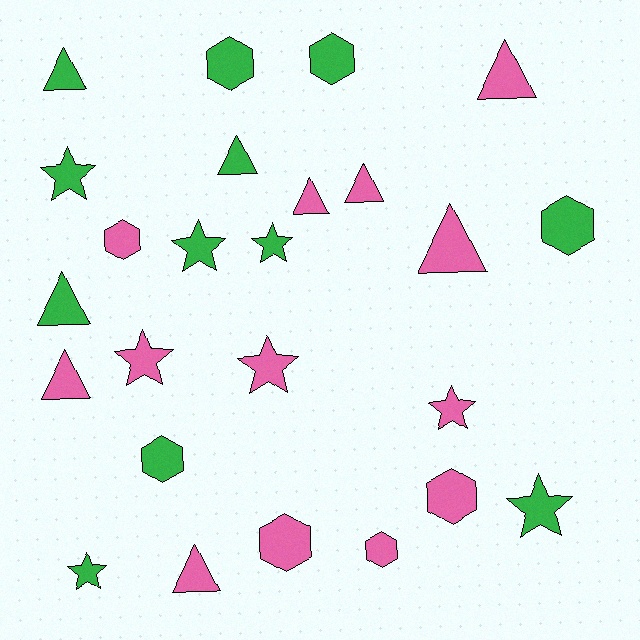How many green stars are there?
There are 5 green stars.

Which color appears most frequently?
Pink, with 13 objects.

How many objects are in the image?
There are 25 objects.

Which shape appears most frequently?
Triangle, with 9 objects.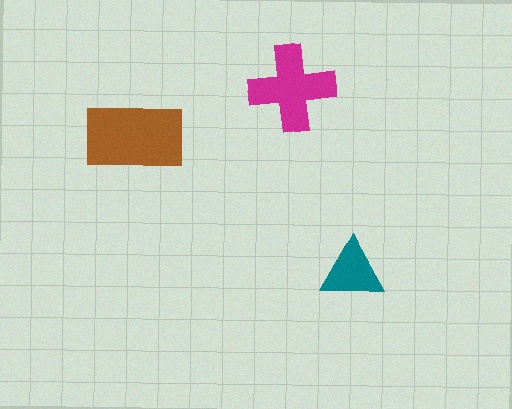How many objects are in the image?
There are 3 objects in the image.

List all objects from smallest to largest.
The teal triangle, the magenta cross, the brown rectangle.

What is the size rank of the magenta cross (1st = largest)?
2nd.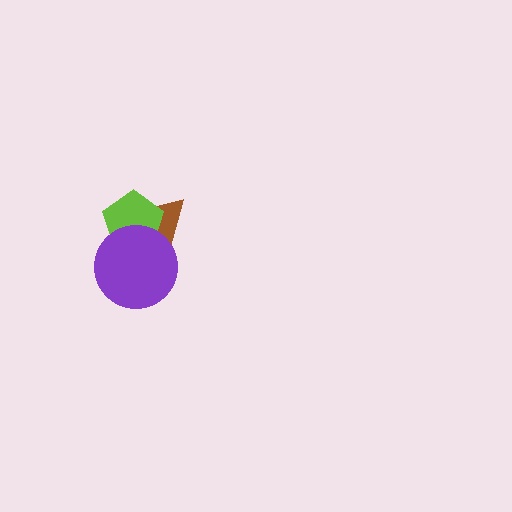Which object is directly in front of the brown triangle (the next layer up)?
The lime pentagon is directly in front of the brown triangle.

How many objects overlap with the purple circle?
2 objects overlap with the purple circle.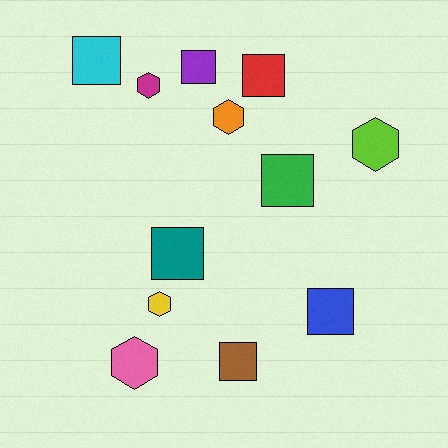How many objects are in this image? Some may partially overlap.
There are 12 objects.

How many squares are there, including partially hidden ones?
There are 7 squares.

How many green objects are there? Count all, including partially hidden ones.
There is 1 green object.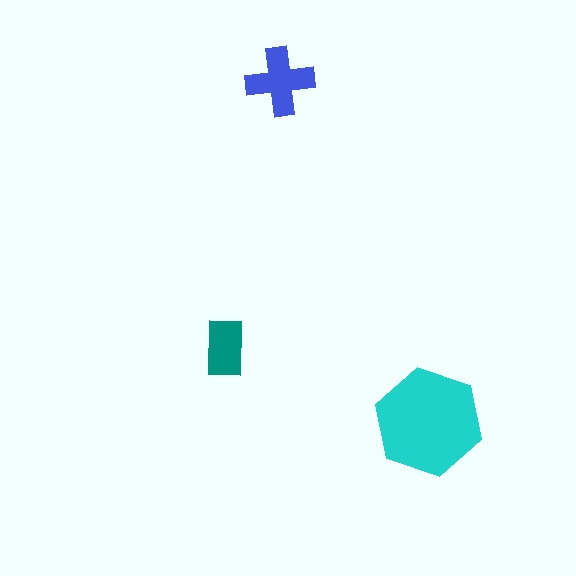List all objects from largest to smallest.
The cyan hexagon, the blue cross, the teal rectangle.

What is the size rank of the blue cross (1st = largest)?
2nd.